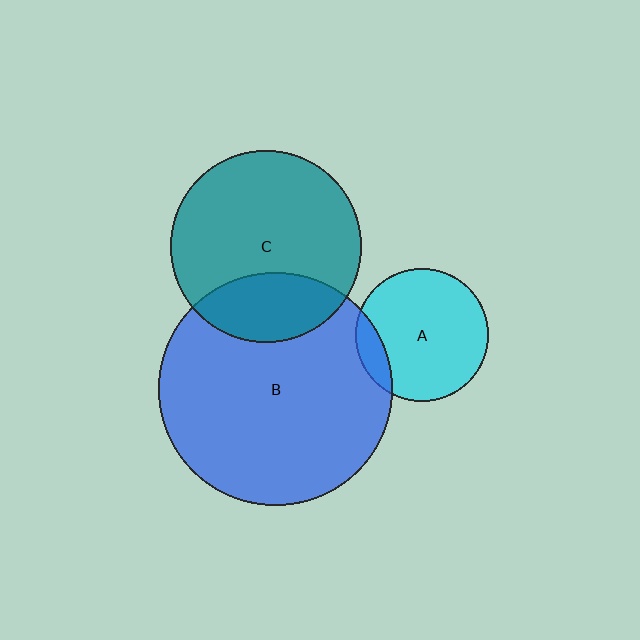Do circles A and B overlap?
Yes.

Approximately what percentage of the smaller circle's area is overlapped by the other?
Approximately 10%.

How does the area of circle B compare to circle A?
Approximately 3.1 times.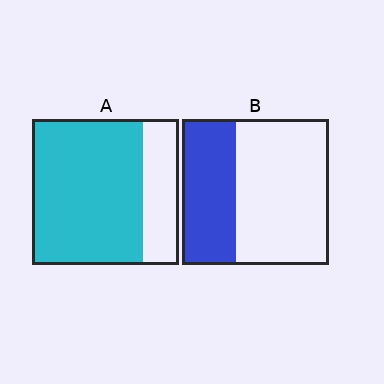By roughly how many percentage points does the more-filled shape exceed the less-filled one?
By roughly 40 percentage points (A over B).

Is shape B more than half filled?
No.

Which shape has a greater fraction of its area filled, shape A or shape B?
Shape A.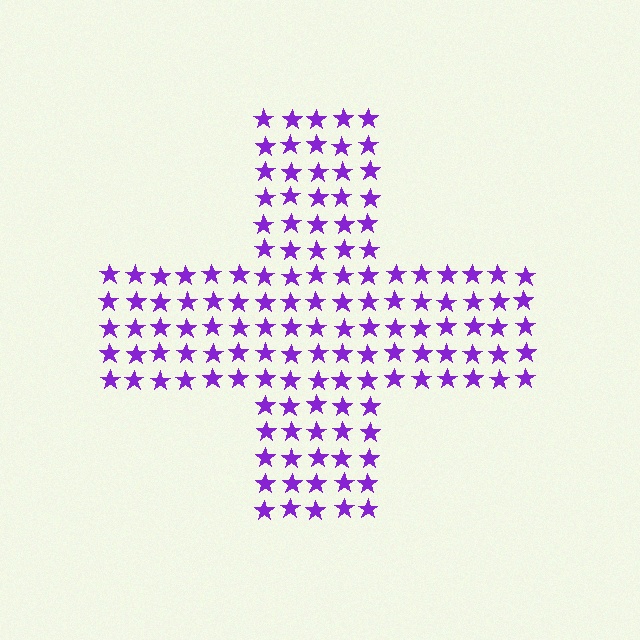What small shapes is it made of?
It is made of small stars.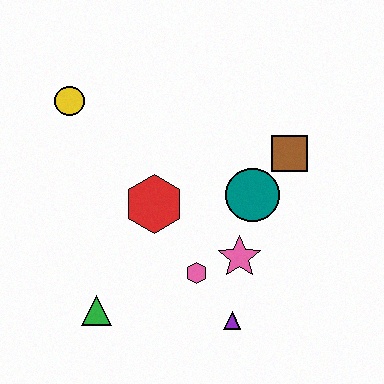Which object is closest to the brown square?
The teal circle is closest to the brown square.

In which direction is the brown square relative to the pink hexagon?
The brown square is above the pink hexagon.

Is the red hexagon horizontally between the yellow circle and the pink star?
Yes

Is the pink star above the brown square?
No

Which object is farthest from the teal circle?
The yellow circle is farthest from the teal circle.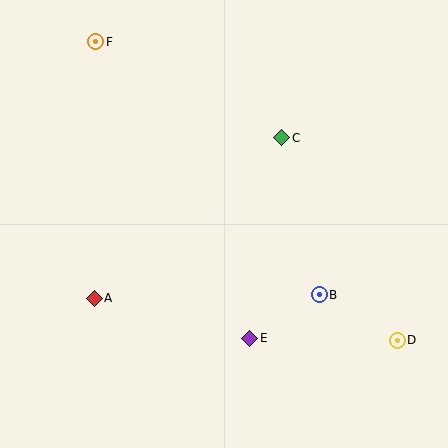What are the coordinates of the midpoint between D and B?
The midpoint between D and B is at (358, 318).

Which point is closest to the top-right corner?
Point C is closest to the top-right corner.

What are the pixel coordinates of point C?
Point C is at (282, 138).